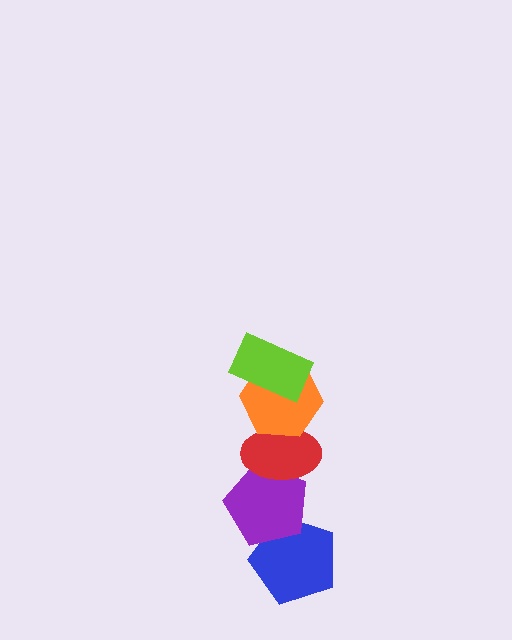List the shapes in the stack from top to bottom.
From top to bottom: the lime rectangle, the orange hexagon, the red ellipse, the purple pentagon, the blue pentagon.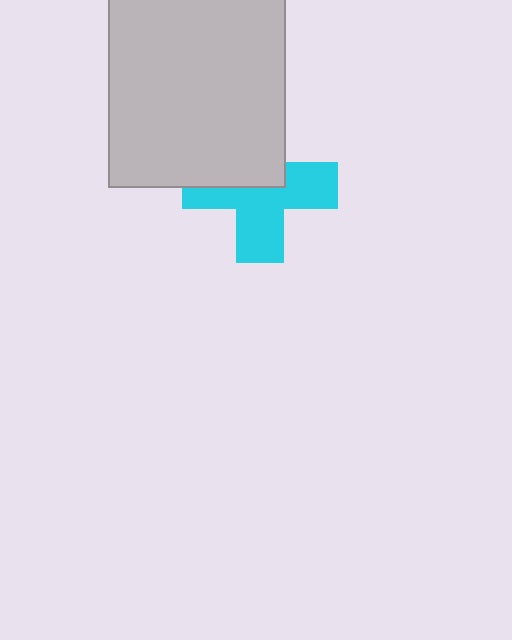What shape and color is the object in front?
The object in front is a light gray rectangle.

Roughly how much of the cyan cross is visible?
About half of it is visible (roughly 58%).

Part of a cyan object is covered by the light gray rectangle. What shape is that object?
It is a cross.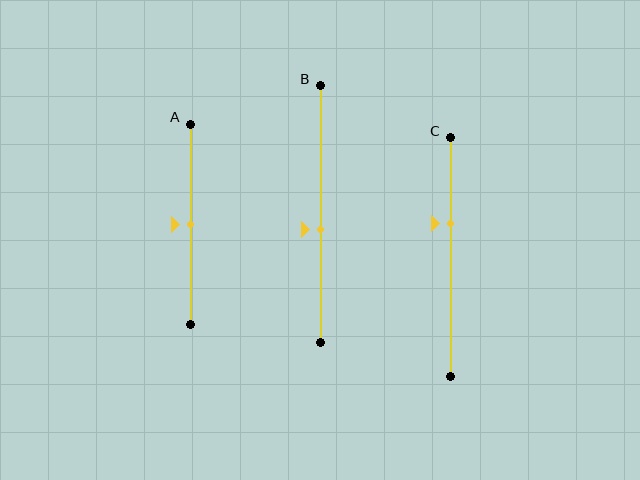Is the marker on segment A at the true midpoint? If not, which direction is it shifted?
Yes, the marker on segment A is at the true midpoint.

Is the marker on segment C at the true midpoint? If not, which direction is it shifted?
No, the marker on segment C is shifted upward by about 14% of the segment length.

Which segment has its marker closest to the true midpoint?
Segment A has its marker closest to the true midpoint.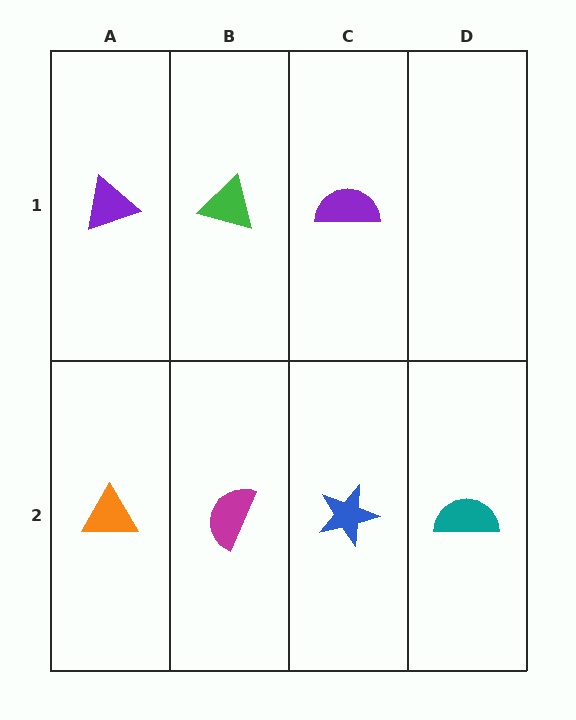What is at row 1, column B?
A green triangle.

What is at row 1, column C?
A purple semicircle.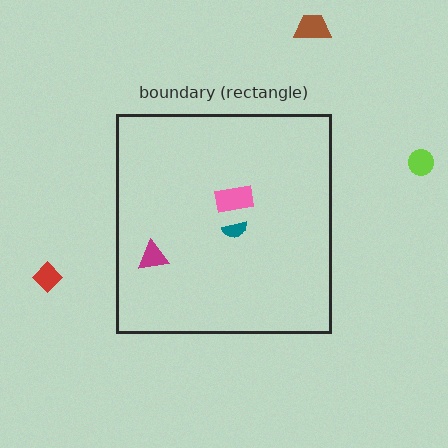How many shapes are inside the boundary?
3 inside, 3 outside.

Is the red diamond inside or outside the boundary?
Outside.